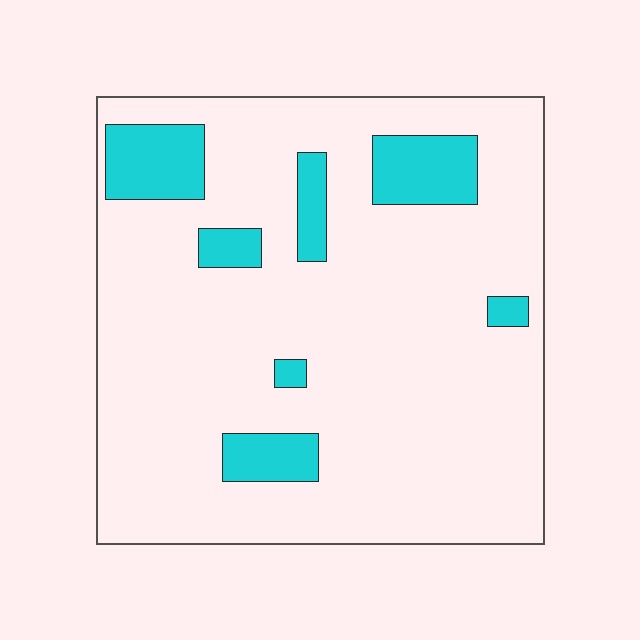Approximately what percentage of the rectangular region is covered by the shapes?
Approximately 15%.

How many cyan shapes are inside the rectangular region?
7.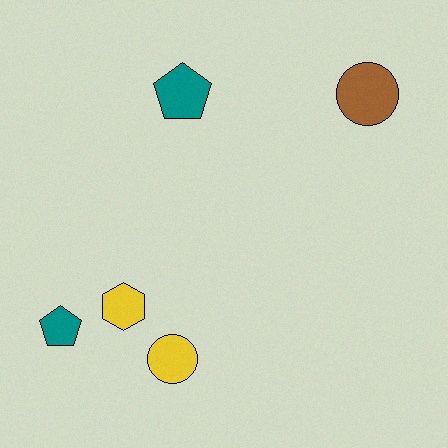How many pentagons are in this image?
There are 2 pentagons.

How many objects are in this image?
There are 5 objects.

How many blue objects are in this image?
There are no blue objects.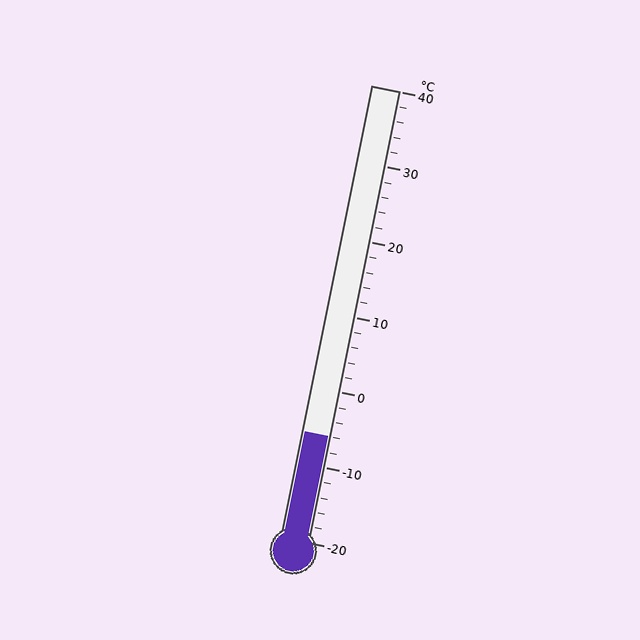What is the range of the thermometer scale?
The thermometer scale ranges from -20°C to 40°C.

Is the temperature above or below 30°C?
The temperature is below 30°C.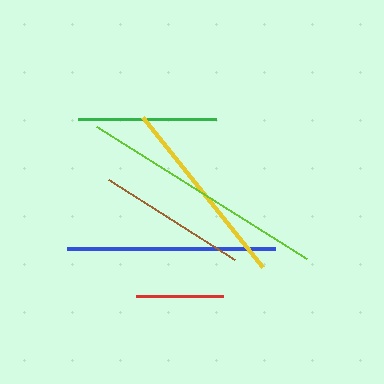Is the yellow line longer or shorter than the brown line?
The yellow line is longer than the brown line.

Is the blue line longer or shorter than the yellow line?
The blue line is longer than the yellow line.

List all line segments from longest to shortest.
From longest to shortest: lime, blue, yellow, brown, green, red.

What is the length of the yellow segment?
The yellow segment is approximately 192 pixels long.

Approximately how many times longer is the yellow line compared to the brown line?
The yellow line is approximately 1.3 times the length of the brown line.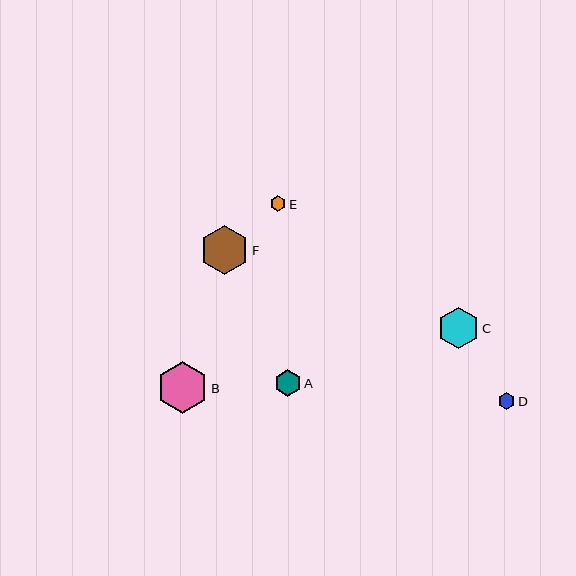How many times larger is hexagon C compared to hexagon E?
Hexagon C is approximately 2.6 times the size of hexagon E.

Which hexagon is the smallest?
Hexagon E is the smallest with a size of approximately 16 pixels.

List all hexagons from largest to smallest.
From largest to smallest: B, F, C, A, D, E.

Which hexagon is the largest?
Hexagon B is the largest with a size of approximately 51 pixels.